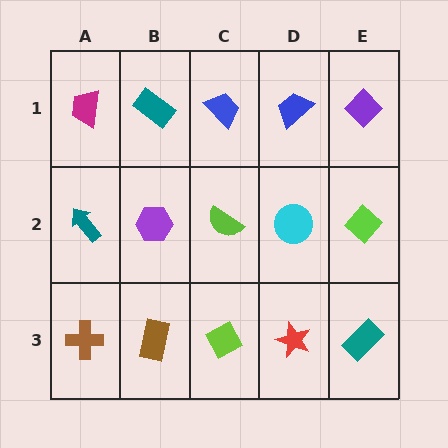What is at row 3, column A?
A brown cross.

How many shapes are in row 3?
5 shapes.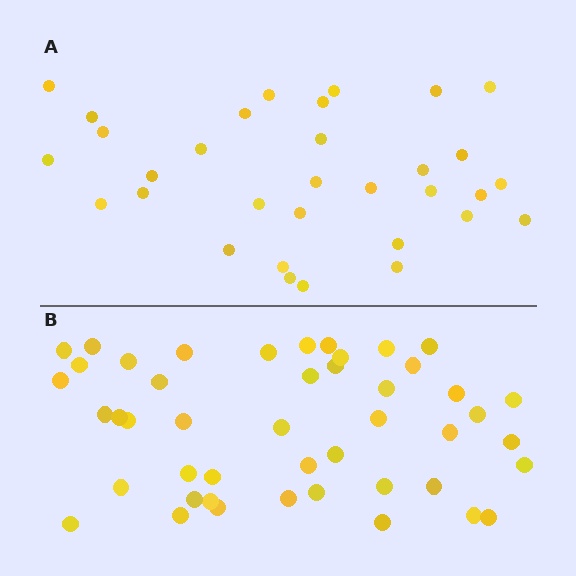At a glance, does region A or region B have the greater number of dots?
Region B (the bottom region) has more dots.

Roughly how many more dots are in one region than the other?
Region B has approximately 15 more dots than region A.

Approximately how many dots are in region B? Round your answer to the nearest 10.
About 50 dots. (The exact count is 46, which rounds to 50.)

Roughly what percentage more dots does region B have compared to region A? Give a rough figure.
About 45% more.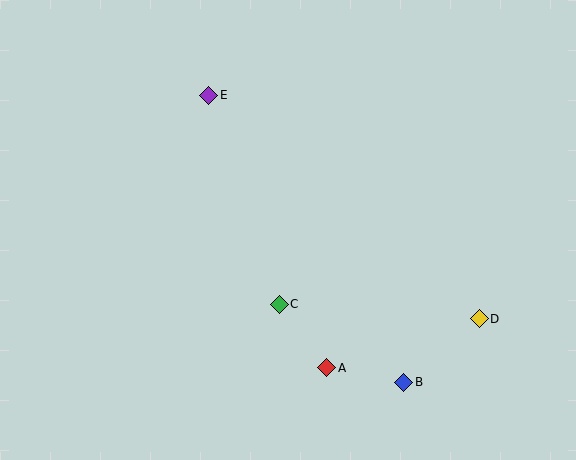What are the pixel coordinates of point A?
Point A is at (327, 368).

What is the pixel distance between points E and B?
The distance between E and B is 347 pixels.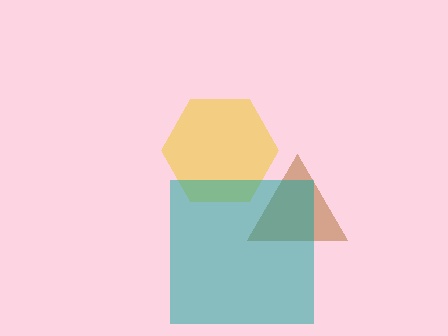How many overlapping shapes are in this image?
There are 3 overlapping shapes in the image.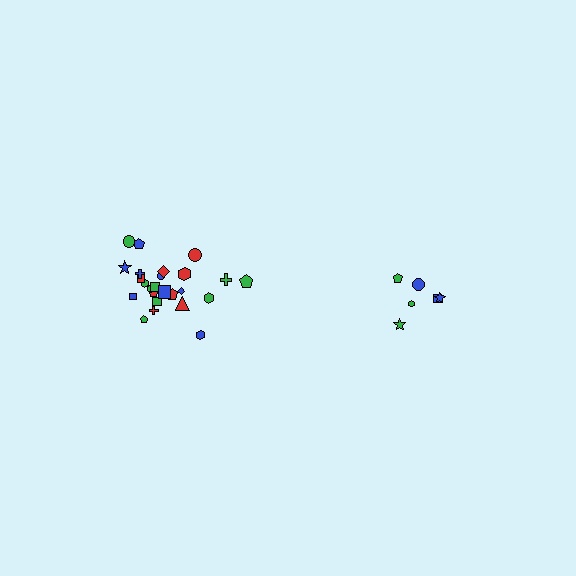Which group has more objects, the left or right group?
The left group.